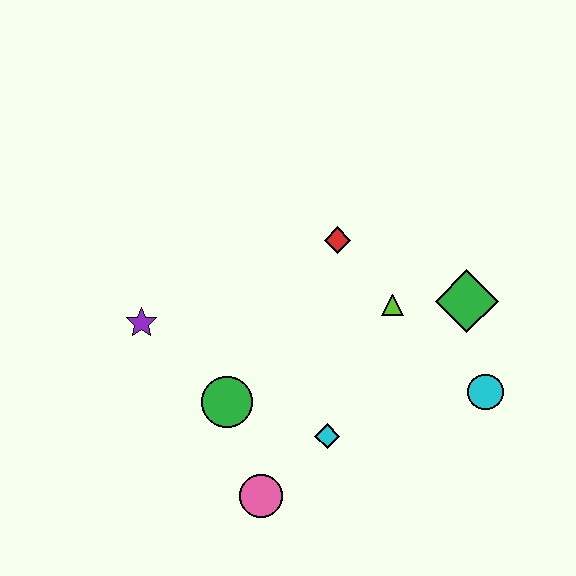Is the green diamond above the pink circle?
Yes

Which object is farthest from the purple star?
The cyan circle is farthest from the purple star.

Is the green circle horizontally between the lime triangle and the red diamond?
No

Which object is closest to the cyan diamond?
The pink circle is closest to the cyan diamond.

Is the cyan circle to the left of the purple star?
No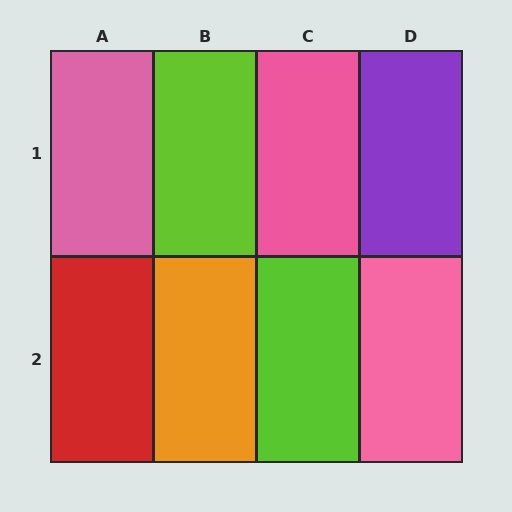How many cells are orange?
1 cell is orange.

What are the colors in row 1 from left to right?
Pink, lime, pink, purple.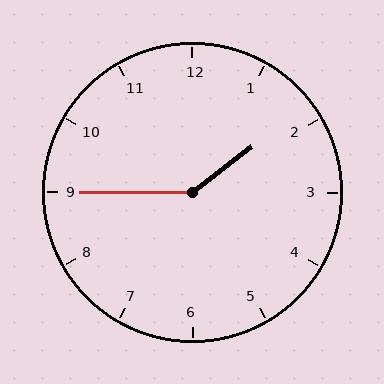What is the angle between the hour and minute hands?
Approximately 142 degrees.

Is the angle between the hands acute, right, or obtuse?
It is obtuse.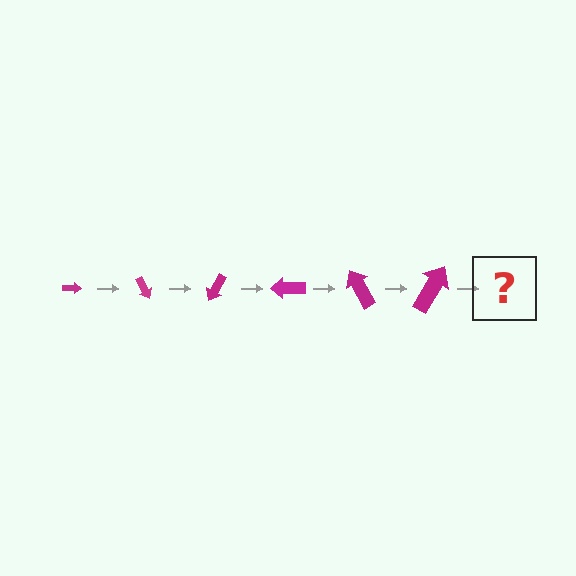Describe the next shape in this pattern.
It should be an arrow, larger than the previous one and rotated 360 degrees from the start.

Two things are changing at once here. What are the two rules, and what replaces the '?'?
The two rules are that the arrow grows larger each step and it rotates 60 degrees each step. The '?' should be an arrow, larger than the previous one and rotated 360 degrees from the start.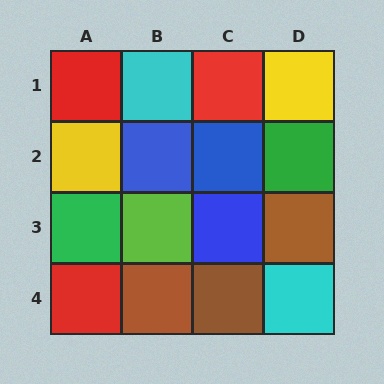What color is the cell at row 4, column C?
Brown.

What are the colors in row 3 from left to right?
Green, lime, blue, brown.